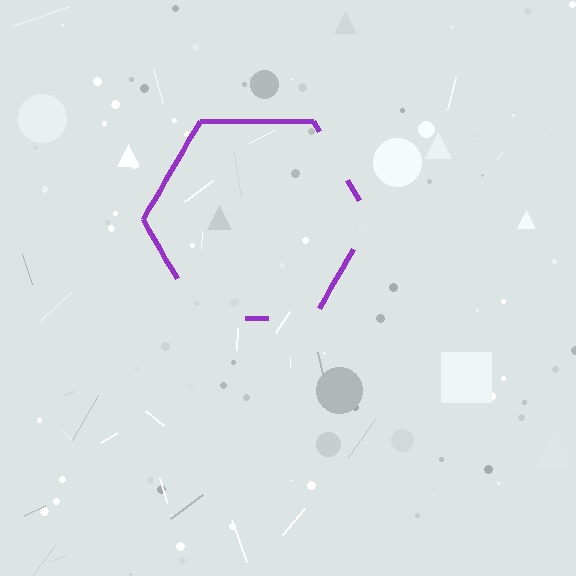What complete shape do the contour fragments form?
The contour fragments form a hexagon.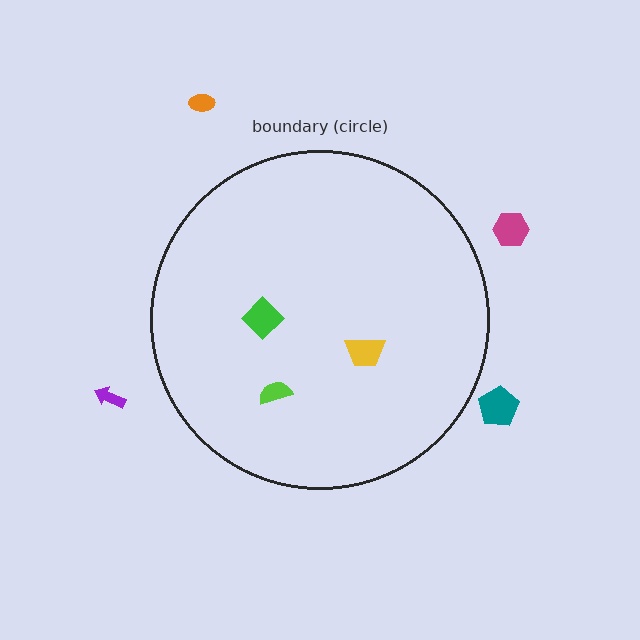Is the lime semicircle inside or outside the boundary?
Inside.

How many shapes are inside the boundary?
3 inside, 4 outside.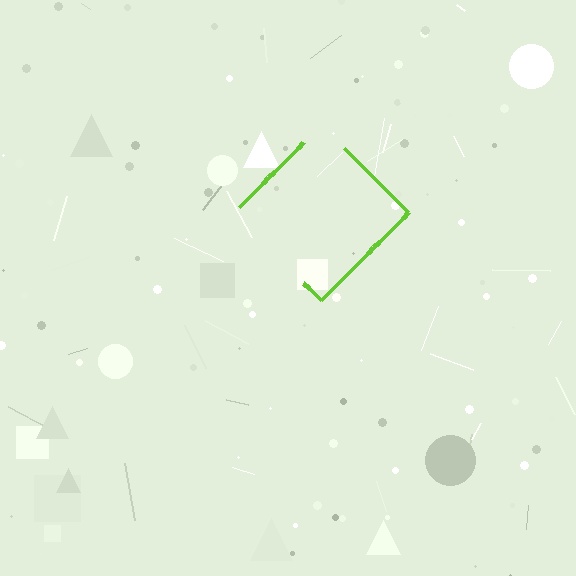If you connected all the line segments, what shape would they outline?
They would outline a diamond.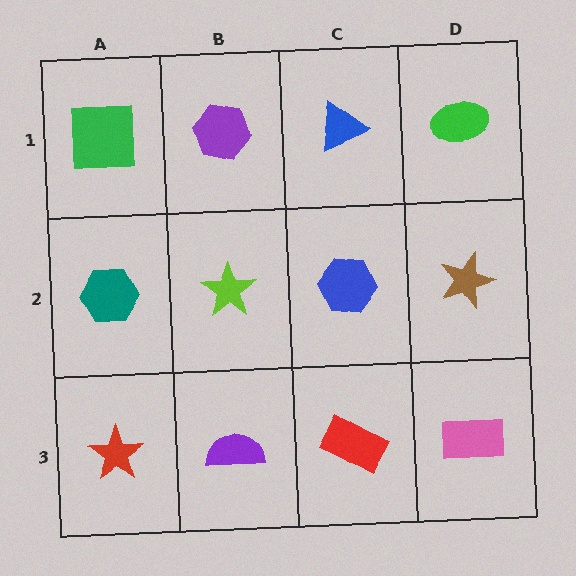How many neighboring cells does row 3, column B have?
3.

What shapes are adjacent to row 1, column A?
A teal hexagon (row 2, column A), a purple hexagon (row 1, column B).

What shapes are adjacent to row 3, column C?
A blue hexagon (row 2, column C), a purple semicircle (row 3, column B), a pink rectangle (row 3, column D).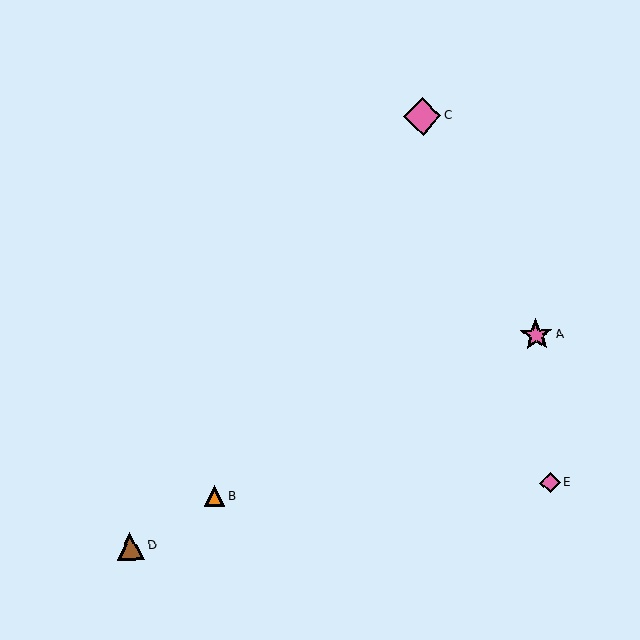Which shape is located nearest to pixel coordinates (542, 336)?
The pink star (labeled A) at (536, 335) is nearest to that location.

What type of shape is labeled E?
Shape E is a pink diamond.